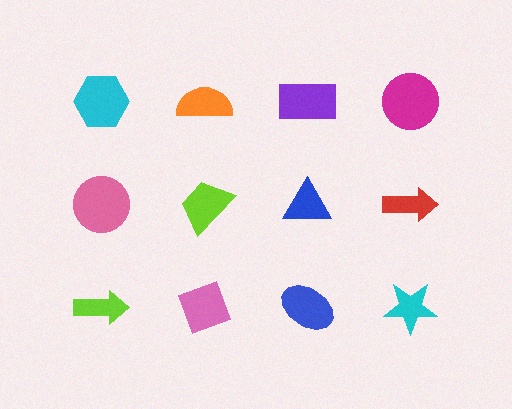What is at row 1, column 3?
A purple rectangle.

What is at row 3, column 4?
A cyan star.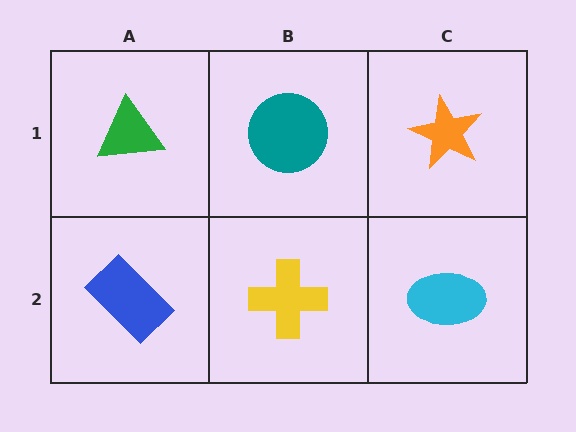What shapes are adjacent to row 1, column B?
A yellow cross (row 2, column B), a green triangle (row 1, column A), an orange star (row 1, column C).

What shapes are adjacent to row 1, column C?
A cyan ellipse (row 2, column C), a teal circle (row 1, column B).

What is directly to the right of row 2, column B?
A cyan ellipse.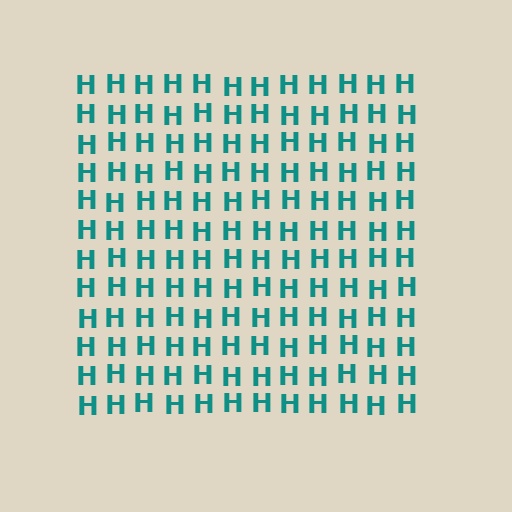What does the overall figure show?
The overall figure shows a square.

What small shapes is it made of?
It is made of small letter H's.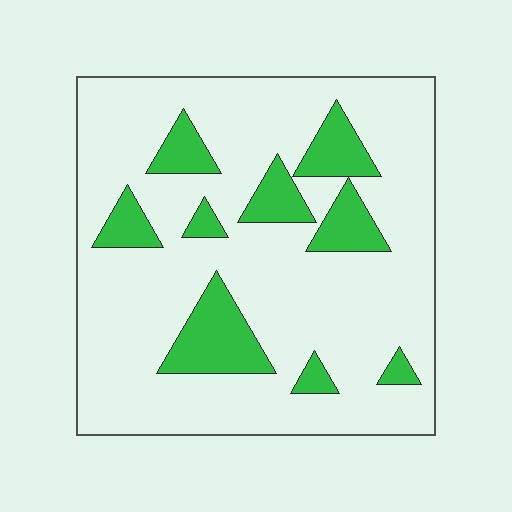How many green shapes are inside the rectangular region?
9.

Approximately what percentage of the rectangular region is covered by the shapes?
Approximately 20%.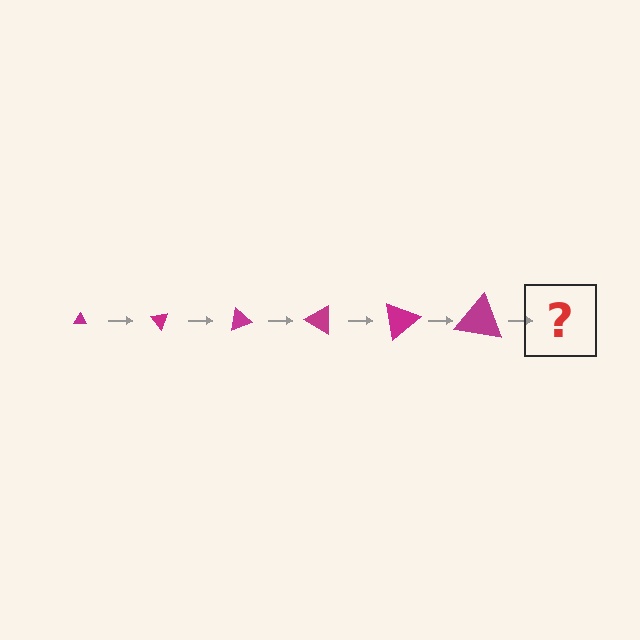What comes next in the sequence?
The next element should be a triangle, larger than the previous one and rotated 300 degrees from the start.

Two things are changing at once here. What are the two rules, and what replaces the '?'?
The two rules are that the triangle grows larger each step and it rotates 50 degrees each step. The '?' should be a triangle, larger than the previous one and rotated 300 degrees from the start.